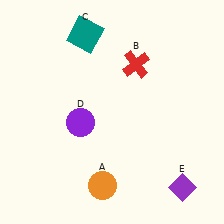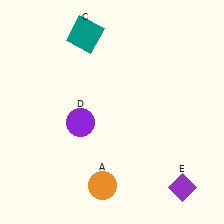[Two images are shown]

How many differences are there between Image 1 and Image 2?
There is 1 difference between the two images.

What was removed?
The red cross (B) was removed in Image 2.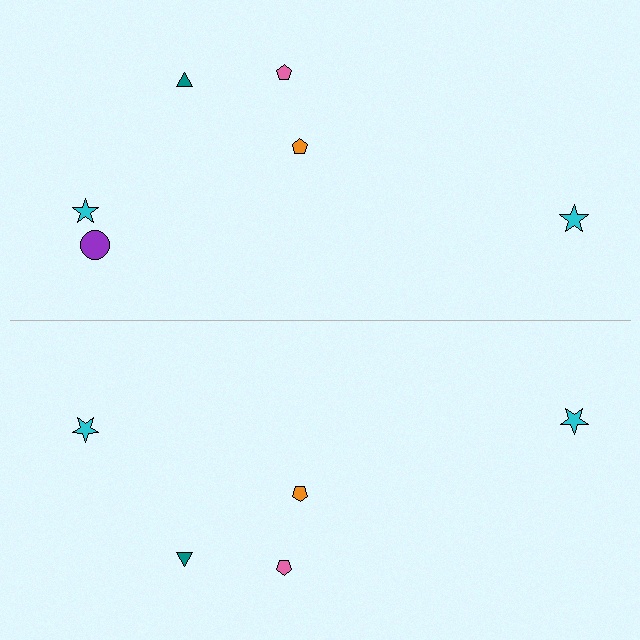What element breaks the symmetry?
A purple circle is missing from the bottom side.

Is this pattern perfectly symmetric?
No, the pattern is not perfectly symmetric. A purple circle is missing from the bottom side.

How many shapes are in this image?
There are 11 shapes in this image.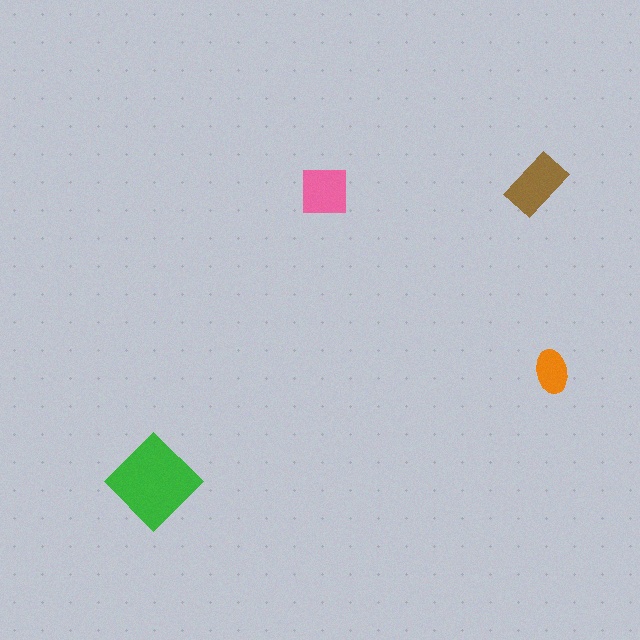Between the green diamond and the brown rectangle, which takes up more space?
The green diamond.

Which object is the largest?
The green diamond.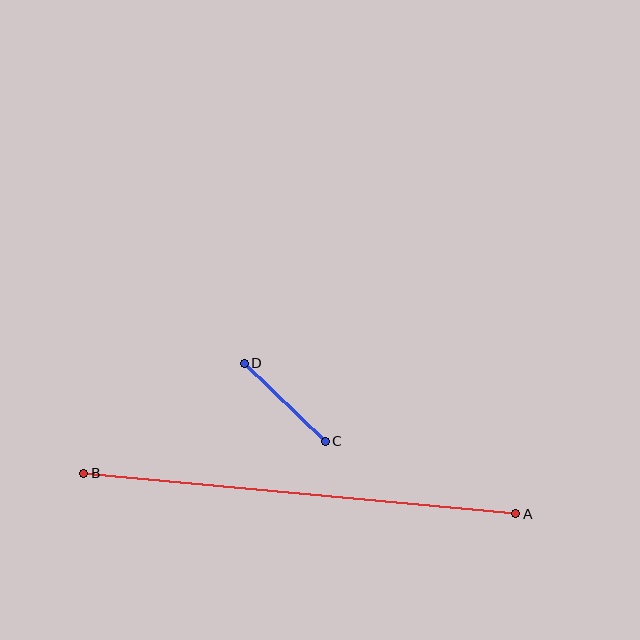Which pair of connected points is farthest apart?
Points A and B are farthest apart.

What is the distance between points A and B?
The distance is approximately 434 pixels.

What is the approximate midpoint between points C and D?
The midpoint is at approximately (285, 402) pixels.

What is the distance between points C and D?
The distance is approximately 113 pixels.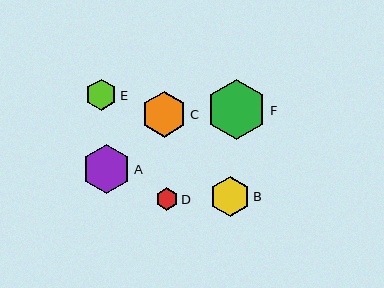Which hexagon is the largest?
Hexagon F is the largest with a size of approximately 60 pixels.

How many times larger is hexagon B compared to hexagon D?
Hexagon B is approximately 1.8 times the size of hexagon D.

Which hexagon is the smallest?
Hexagon D is the smallest with a size of approximately 22 pixels.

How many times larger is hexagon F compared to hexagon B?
Hexagon F is approximately 1.5 times the size of hexagon B.